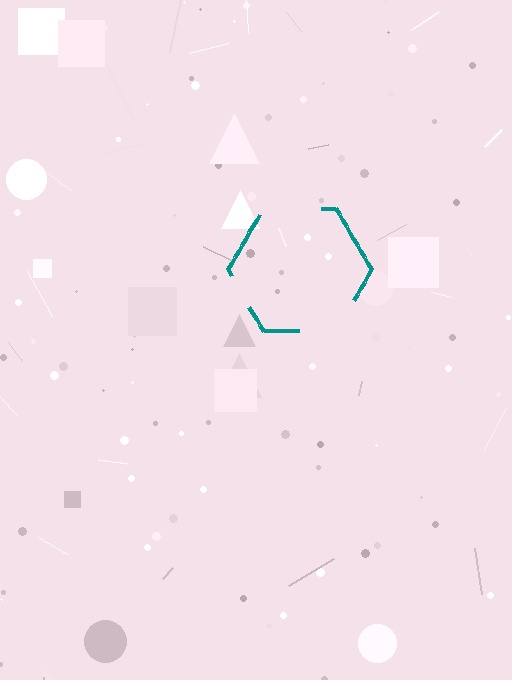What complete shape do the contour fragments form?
The contour fragments form a hexagon.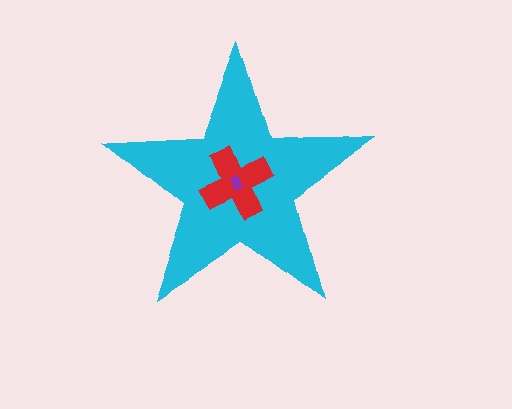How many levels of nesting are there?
3.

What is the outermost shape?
The cyan star.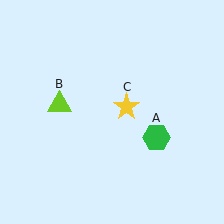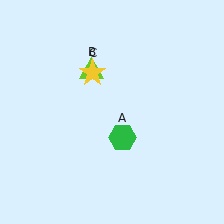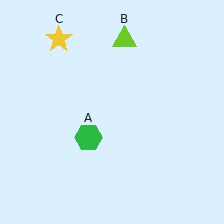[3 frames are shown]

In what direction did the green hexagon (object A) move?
The green hexagon (object A) moved left.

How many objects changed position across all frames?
3 objects changed position: green hexagon (object A), lime triangle (object B), yellow star (object C).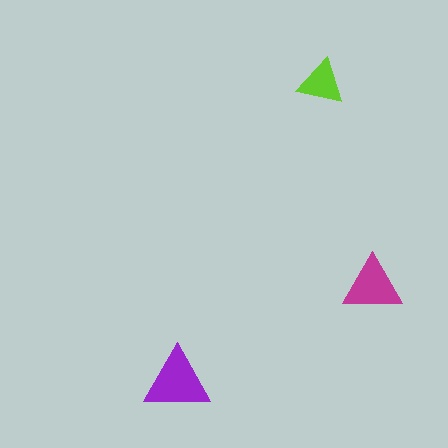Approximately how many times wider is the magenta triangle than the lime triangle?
About 1.5 times wider.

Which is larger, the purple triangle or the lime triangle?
The purple one.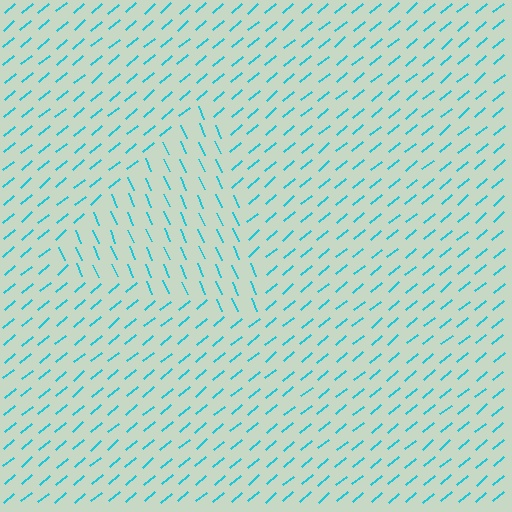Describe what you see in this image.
The image is filled with small cyan line segments. A triangle region in the image has lines oriented differently from the surrounding lines, creating a visible texture boundary.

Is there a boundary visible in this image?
Yes, there is a texture boundary formed by a change in line orientation.